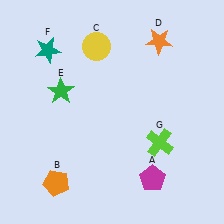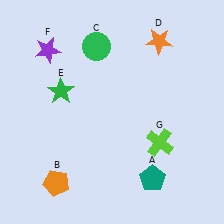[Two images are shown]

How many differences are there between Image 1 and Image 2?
There are 3 differences between the two images.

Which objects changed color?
A changed from magenta to teal. C changed from yellow to green. F changed from teal to purple.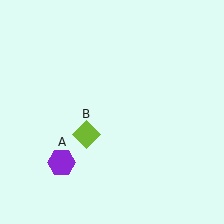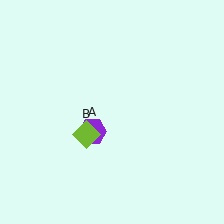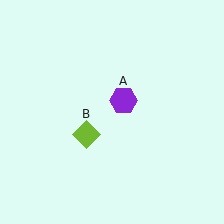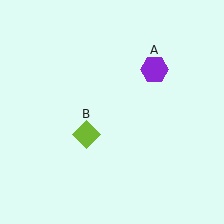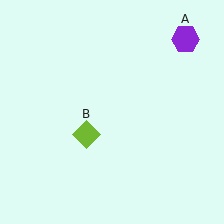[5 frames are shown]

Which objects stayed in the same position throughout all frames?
Lime diamond (object B) remained stationary.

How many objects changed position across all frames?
1 object changed position: purple hexagon (object A).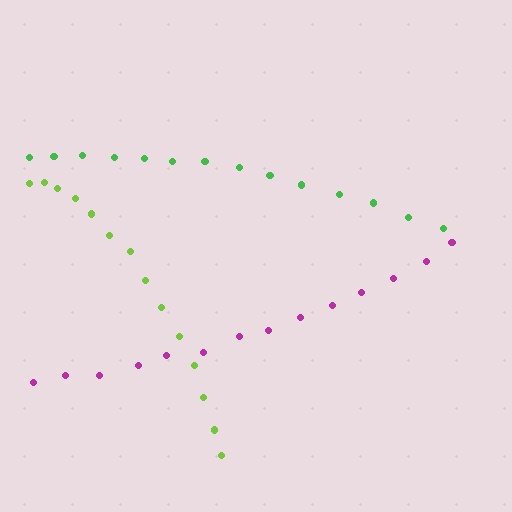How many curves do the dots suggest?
There are 3 distinct paths.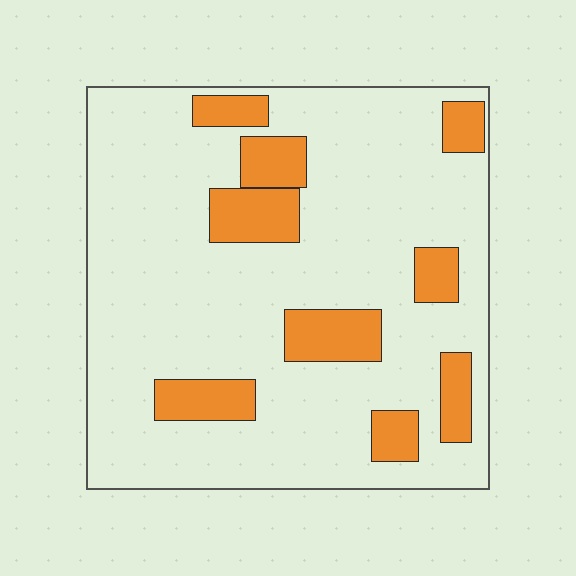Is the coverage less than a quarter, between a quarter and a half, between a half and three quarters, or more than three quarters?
Less than a quarter.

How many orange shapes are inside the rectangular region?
9.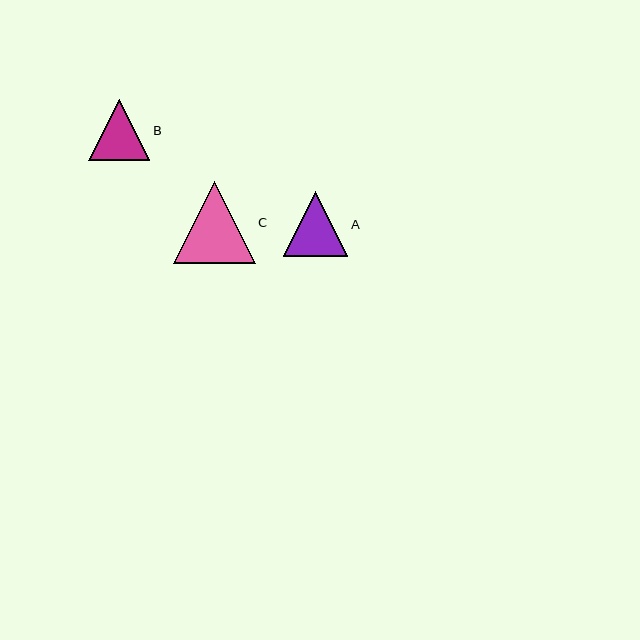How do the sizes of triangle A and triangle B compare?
Triangle A and triangle B are approximately the same size.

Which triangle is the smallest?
Triangle B is the smallest with a size of approximately 61 pixels.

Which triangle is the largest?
Triangle C is the largest with a size of approximately 81 pixels.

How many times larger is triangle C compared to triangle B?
Triangle C is approximately 1.3 times the size of triangle B.